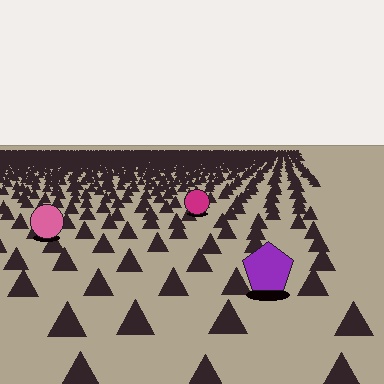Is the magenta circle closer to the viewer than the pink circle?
No. The pink circle is closer — you can tell from the texture gradient: the ground texture is coarser near it.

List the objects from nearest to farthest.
From nearest to farthest: the purple pentagon, the pink circle, the magenta circle.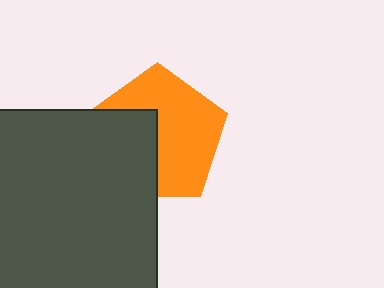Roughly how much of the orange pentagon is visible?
About half of it is visible (roughly 61%).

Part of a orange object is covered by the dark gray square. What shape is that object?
It is a pentagon.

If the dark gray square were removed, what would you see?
You would see the complete orange pentagon.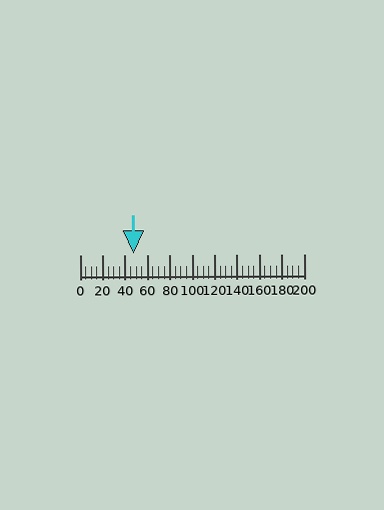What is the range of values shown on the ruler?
The ruler shows values from 0 to 200.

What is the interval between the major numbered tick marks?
The major tick marks are spaced 20 units apart.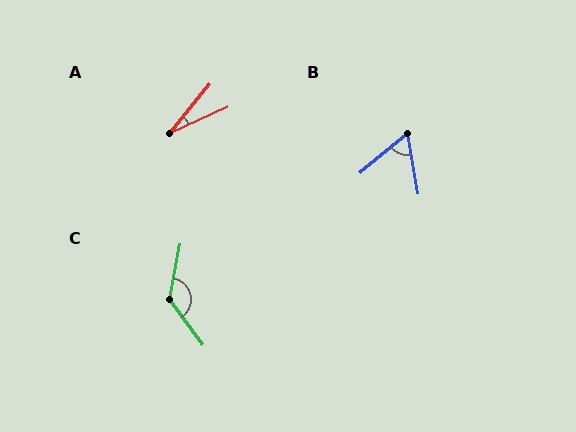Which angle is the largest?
C, at approximately 133 degrees.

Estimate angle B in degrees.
Approximately 60 degrees.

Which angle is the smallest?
A, at approximately 26 degrees.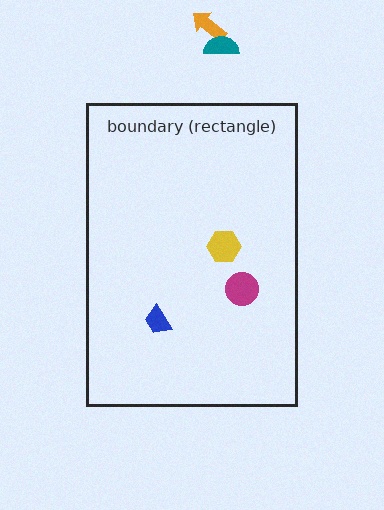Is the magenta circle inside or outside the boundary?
Inside.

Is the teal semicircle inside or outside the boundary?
Outside.